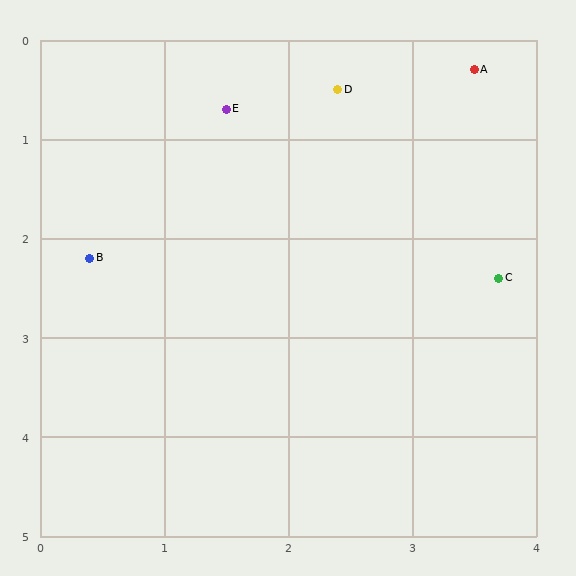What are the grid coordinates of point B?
Point B is at approximately (0.4, 2.2).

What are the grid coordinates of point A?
Point A is at approximately (3.5, 0.3).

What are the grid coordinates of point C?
Point C is at approximately (3.7, 2.4).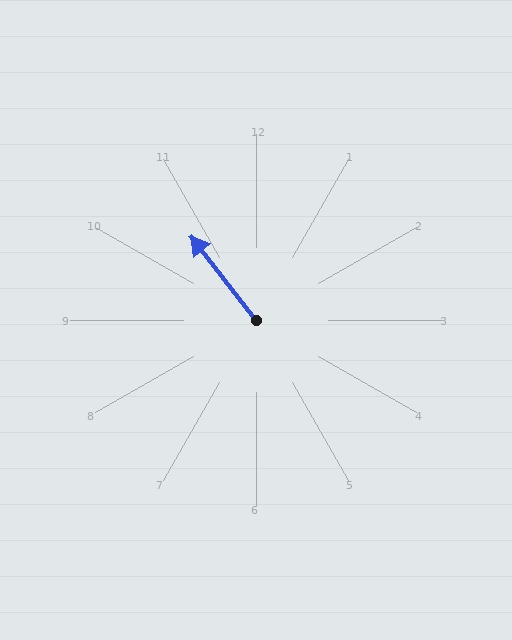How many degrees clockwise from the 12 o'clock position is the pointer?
Approximately 322 degrees.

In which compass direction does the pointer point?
Northwest.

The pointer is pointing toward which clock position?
Roughly 11 o'clock.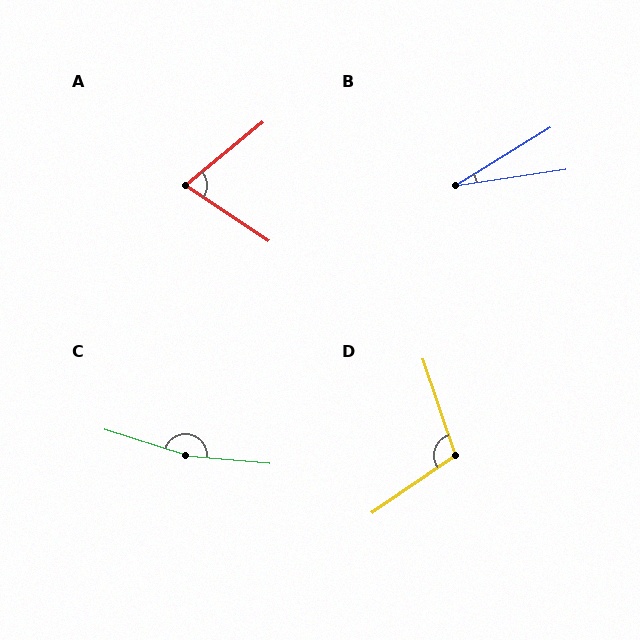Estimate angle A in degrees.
Approximately 73 degrees.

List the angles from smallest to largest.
B (23°), A (73°), D (106°), C (167°).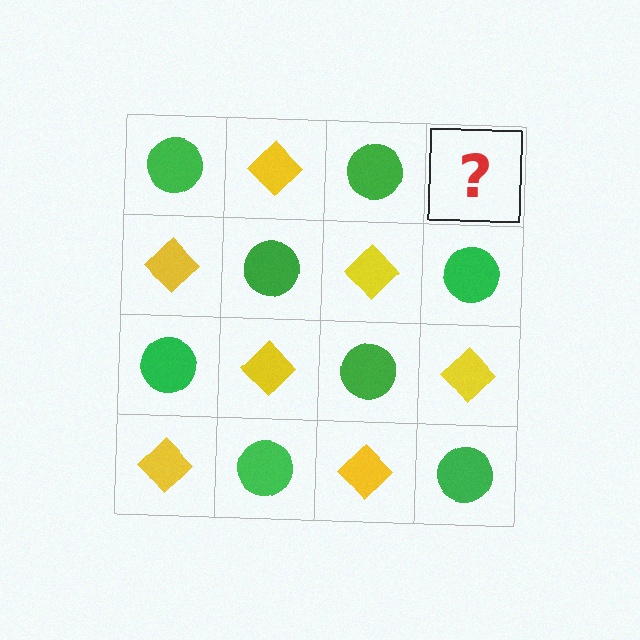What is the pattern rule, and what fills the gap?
The rule is that it alternates green circle and yellow diamond in a checkerboard pattern. The gap should be filled with a yellow diamond.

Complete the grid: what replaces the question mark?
The question mark should be replaced with a yellow diamond.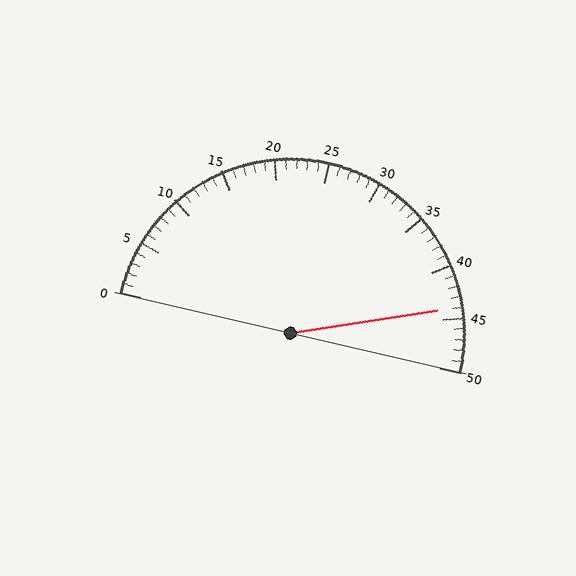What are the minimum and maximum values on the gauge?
The gauge ranges from 0 to 50.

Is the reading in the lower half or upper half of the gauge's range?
The reading is in the upper half of the range (0 to 50).